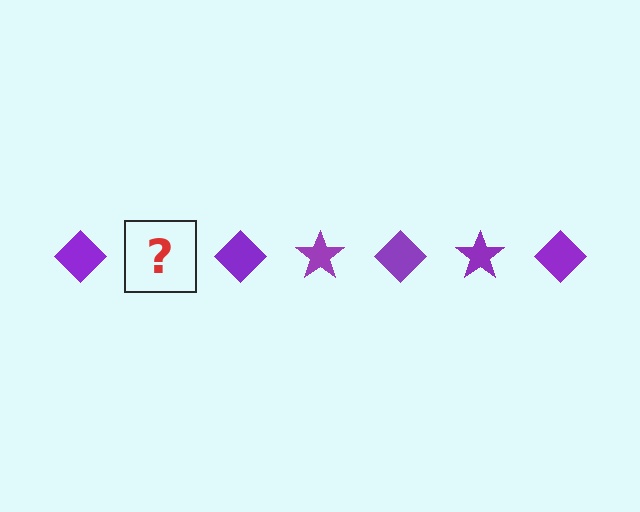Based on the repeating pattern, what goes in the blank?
The blank should be a purple star.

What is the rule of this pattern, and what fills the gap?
The rule is that the pattern cycles through diamond, star shapes in purple. The gap should be filled with a purple star.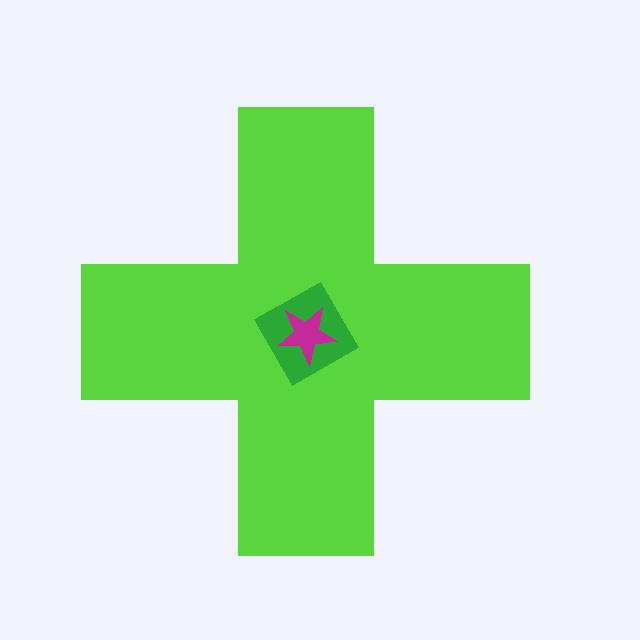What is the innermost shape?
The magenta star.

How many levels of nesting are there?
3.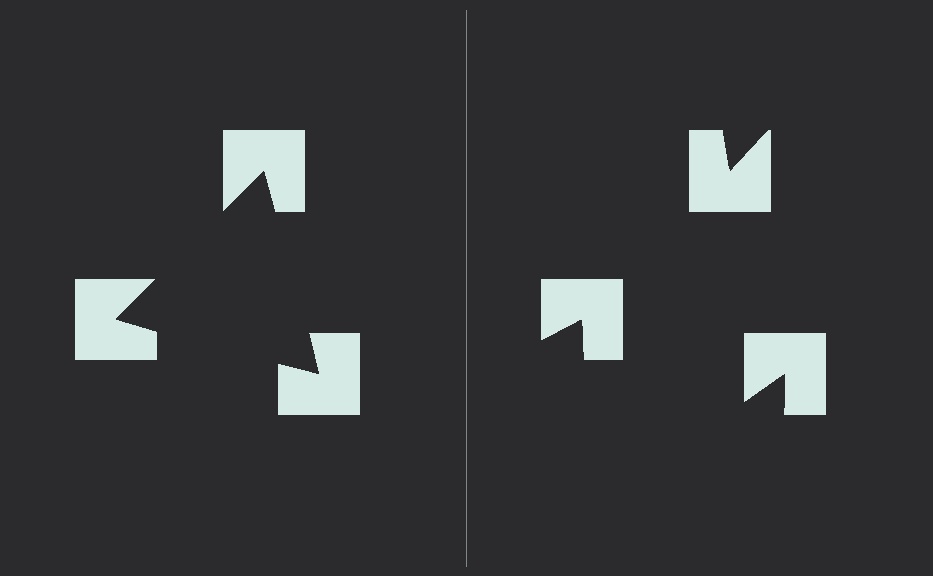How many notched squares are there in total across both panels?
6 — 3 on each side.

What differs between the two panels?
The notched squares are positioned identically on both sides; only the wedge orientations differ. On the left they align to a triangle; on the right they are misaligned.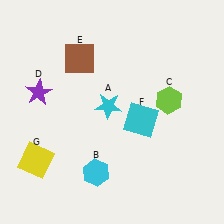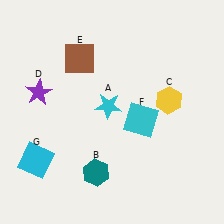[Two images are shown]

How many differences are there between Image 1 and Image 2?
There are 3 differences between the two images.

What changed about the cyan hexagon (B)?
In Image 1, B is cyan. In Image 2, it changed to teal.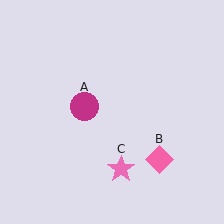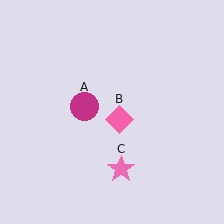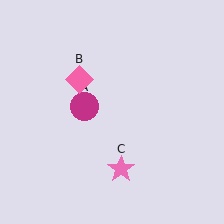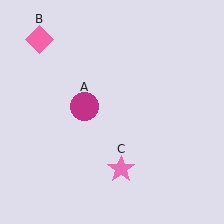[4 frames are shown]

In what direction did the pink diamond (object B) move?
The pink diamond (object B) moved up and to the left.